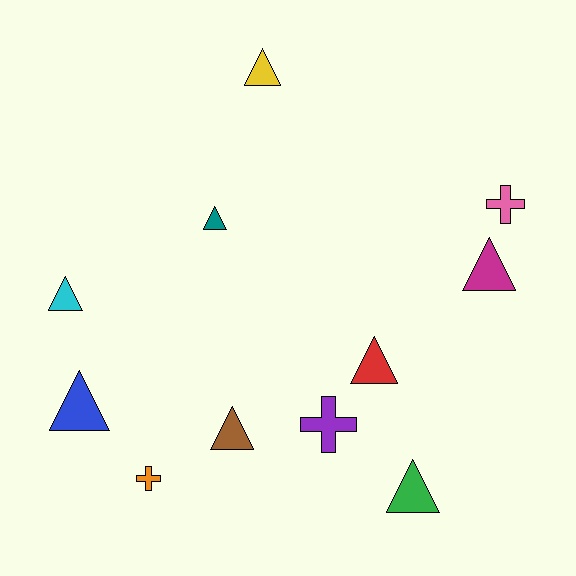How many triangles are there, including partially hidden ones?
There are 8 triangles.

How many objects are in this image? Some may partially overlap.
There are 11 objects.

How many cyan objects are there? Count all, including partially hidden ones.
There is 1 cyan object.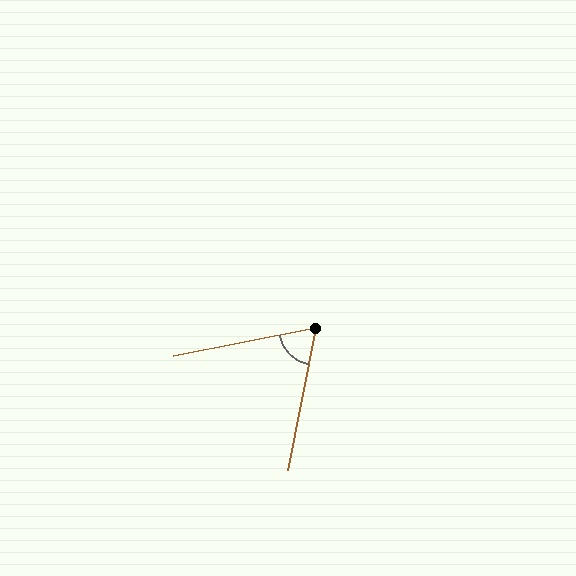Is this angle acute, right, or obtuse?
It is acute.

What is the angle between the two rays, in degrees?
Approximately 68 degrees.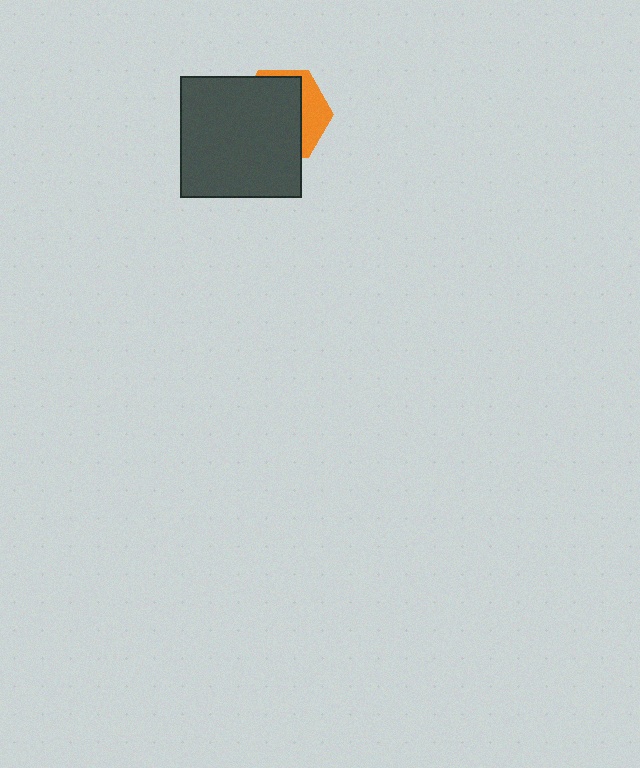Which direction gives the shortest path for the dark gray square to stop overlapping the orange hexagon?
Moving toward the lower-left gives the shortest separation.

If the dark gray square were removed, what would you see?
You would see the complete orange hexagon.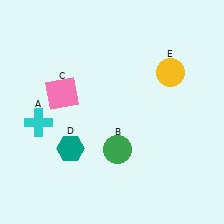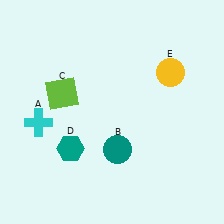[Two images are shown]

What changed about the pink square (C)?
In Image 1, C is pink. In Image 2, it changed to lime.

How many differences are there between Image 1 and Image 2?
There are 2 differences between the two images.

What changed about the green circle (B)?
In Image 1, B is green. In Image 2, it changed to teal.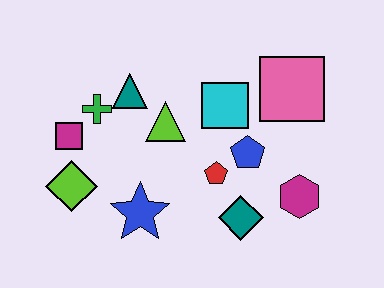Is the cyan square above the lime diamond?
Yes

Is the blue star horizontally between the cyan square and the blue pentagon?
No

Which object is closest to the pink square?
The cyan square is closest to the pink square.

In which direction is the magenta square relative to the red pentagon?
The magenta square is to the left of the red pentagon.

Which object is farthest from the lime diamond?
The pink square is farthest from the lime diamond.